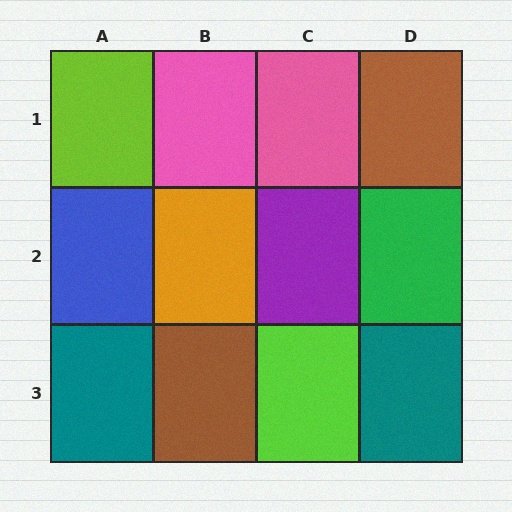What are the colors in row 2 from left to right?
Blue, orange, purple, green.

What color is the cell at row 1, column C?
Pink.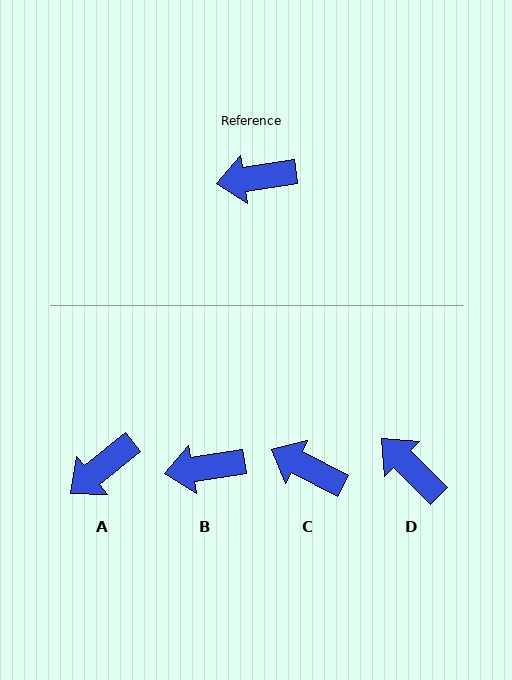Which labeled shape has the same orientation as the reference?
B.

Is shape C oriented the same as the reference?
No, it is off by about 36 degrees.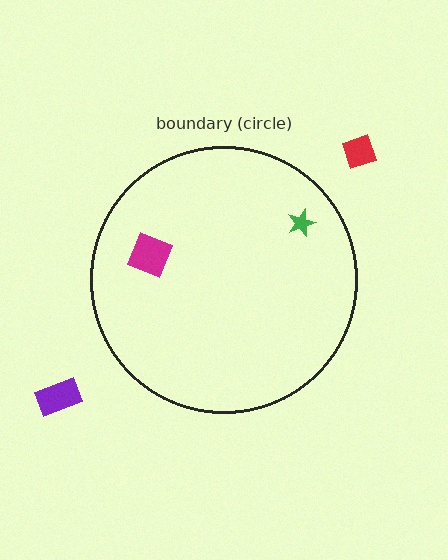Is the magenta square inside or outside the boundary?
Inside.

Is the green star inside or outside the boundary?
Inside.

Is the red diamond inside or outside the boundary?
Outside.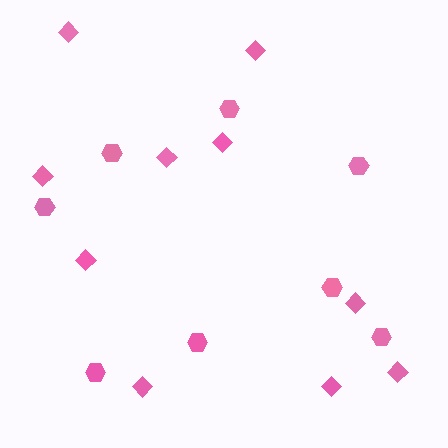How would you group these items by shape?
There are 2 groups: one group of diamonds (10) and one group of hexagons (8).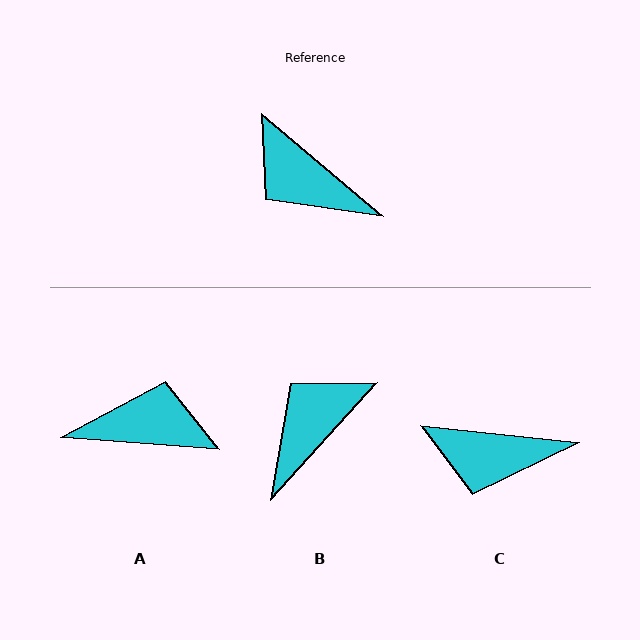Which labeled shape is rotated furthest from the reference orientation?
A, about 144 degrees away.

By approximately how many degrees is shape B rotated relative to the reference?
Approximately 92 degrees clockwise.